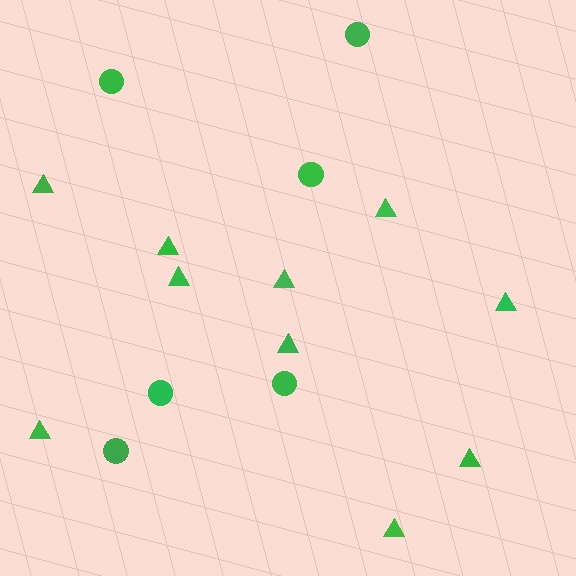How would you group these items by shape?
There are 2 groups: one group of triangles (10) and one group of circles (6).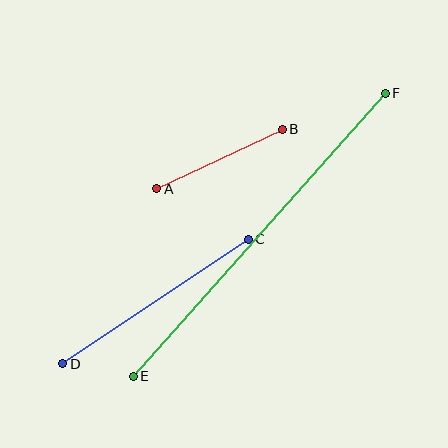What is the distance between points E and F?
The distance is approximately 379 pixels.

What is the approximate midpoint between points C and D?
The midpoint is at approximately (156, 301) pixels.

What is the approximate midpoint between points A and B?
The midpoint is at approximately (219, 159) pixels.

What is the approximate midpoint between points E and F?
The midpoint is at approximately (259, 235) pixels.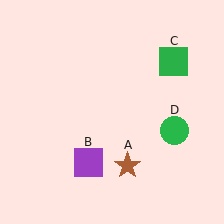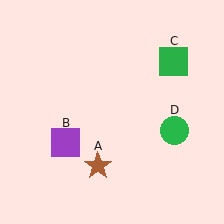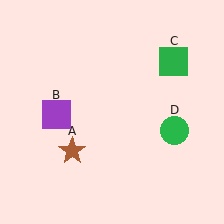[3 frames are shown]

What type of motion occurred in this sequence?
The brown star (object A), purple square (object B) rotated clockwise around the center of the scene.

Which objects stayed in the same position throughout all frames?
Green square (object C) and green circle (object D) remained stationary.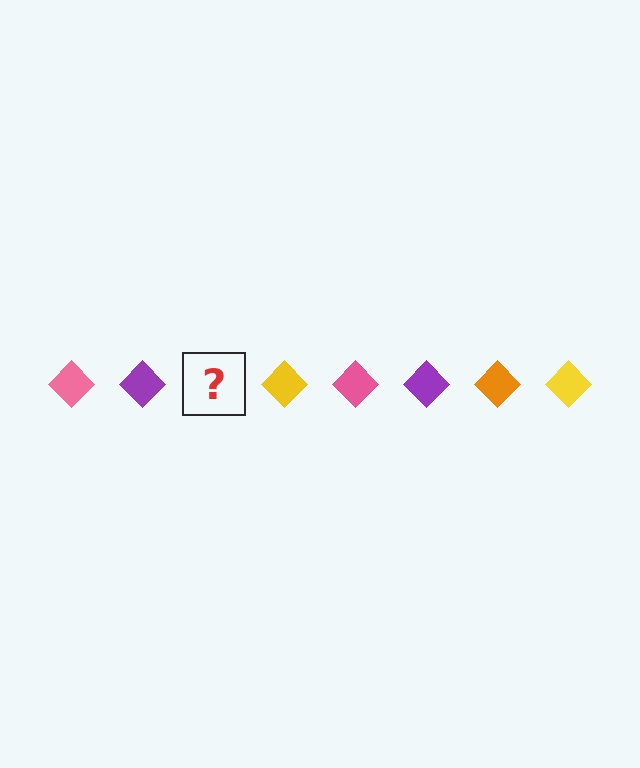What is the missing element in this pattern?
The missing element is an orange diamond.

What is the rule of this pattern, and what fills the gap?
The rule is that the pattern cycles through pink, purple, orange, yellow diamonds. The gap should be filled with an orange diamond.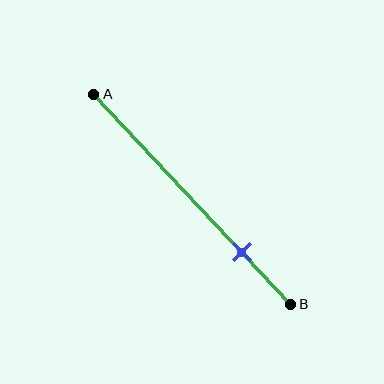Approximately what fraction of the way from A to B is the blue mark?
The blue mark is approximately 75% of the way from A to B.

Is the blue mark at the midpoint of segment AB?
No, the mark is at about 75% from A, not at the 50% midpoint.